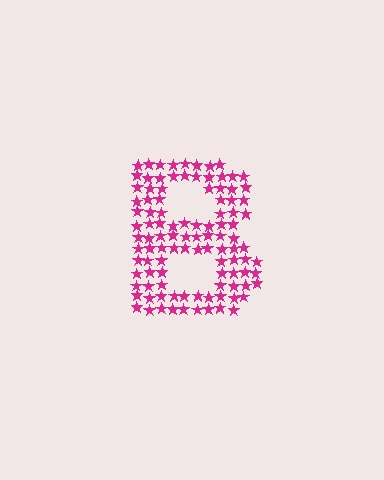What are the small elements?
The small elements are stars.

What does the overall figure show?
The overall figure shows the letter B.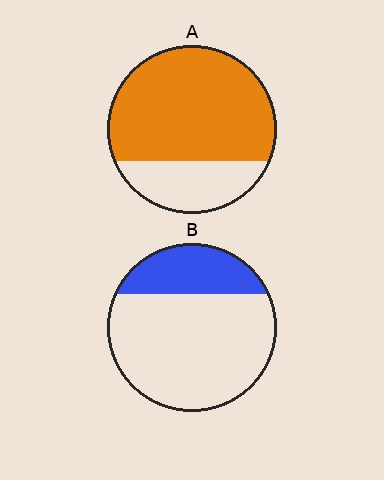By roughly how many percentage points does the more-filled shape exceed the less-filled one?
By roughly 50 percentage points (A over B).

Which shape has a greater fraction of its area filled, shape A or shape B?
Shape A.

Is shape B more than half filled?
No.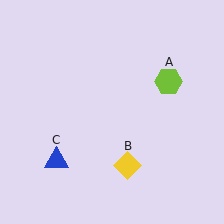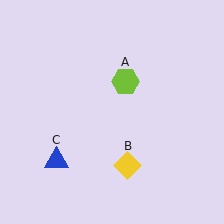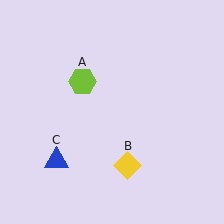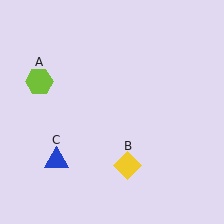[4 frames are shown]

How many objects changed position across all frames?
1 object changed position: lime hexagon (object A).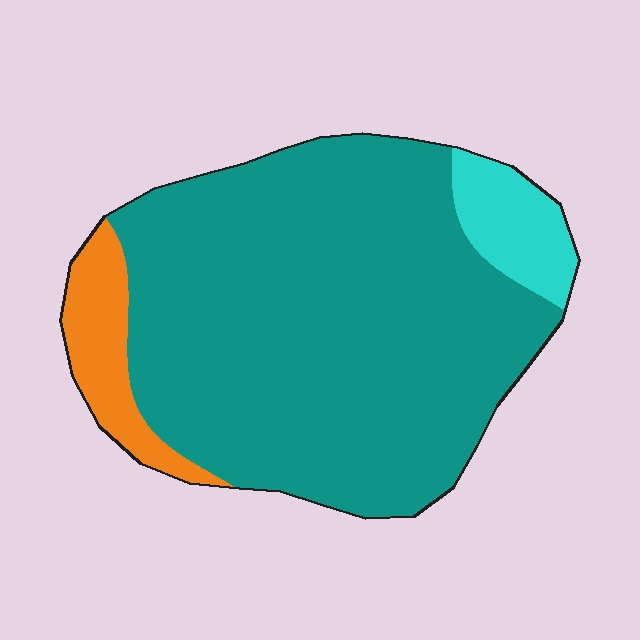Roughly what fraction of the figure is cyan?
Cyan takes up less than a sixth of the figure.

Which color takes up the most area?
Teal, at roughly 80%.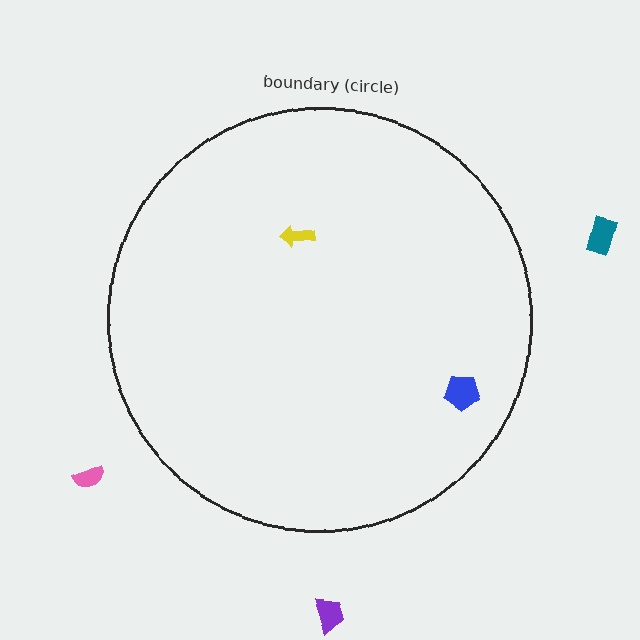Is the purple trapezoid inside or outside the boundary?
Outside.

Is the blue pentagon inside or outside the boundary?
Inside.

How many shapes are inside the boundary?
2 inside, 3 outside.